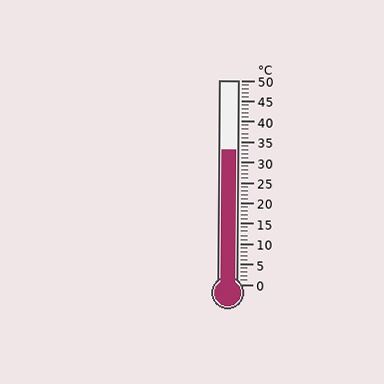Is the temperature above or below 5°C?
The temperature is above 5°C.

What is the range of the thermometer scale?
The thermometer scale ranges from 0°C to 50°C.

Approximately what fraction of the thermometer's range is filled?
The thermometer is filled to approximately 65% of its range.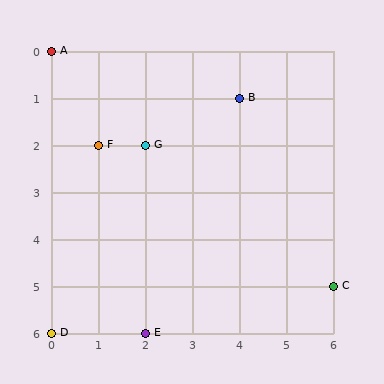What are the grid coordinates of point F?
Point F is at grid coordinates (1, 2).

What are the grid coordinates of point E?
Point E is at grid coordinates (2, 6).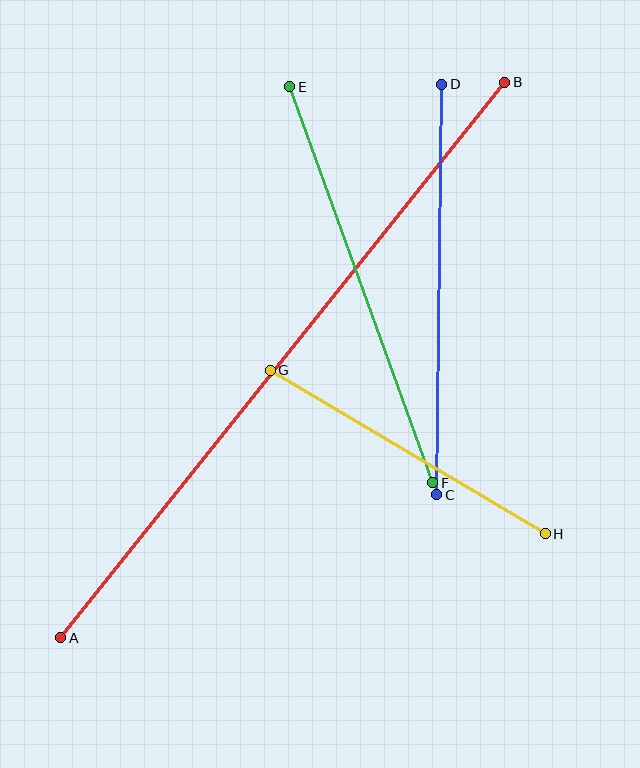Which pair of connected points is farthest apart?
Points A and B are farthest apart.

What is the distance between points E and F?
The distance is approximately 421 pixels.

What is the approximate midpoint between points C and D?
The midpoint is at approximately (439, 290) pixels.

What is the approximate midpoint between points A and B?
The midpoint is at approximately (283, 360) pixels.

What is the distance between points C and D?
The distance is approximately 411 pixels.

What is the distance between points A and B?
The distance is approximately 711 pixels.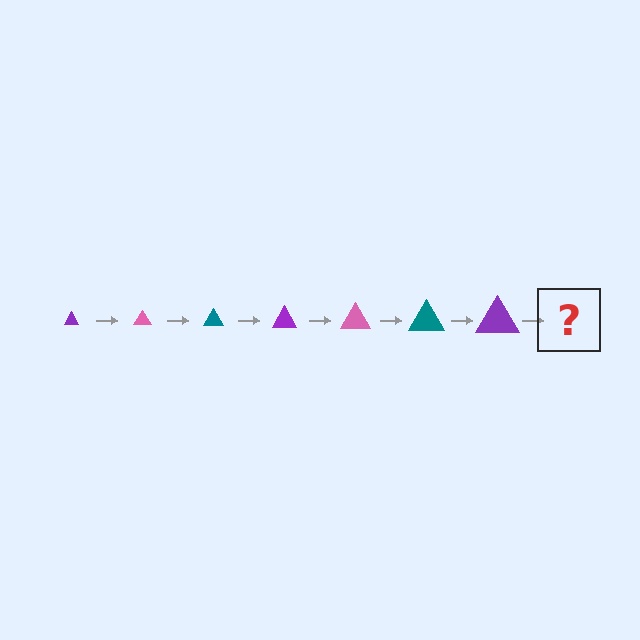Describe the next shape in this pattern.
It should be a pink triangle, larger than the previous one.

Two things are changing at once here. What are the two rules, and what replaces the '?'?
The two rules are that the triangle grows larger each step and the color cycles through purple, pink, and teal. The '?' should be a pink triangle, larger than the previous one.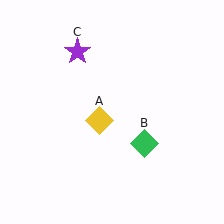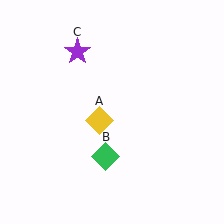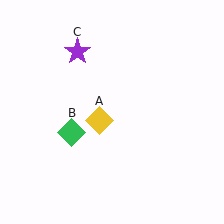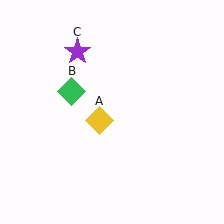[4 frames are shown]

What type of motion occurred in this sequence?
The green diamond (object B) rotated clockwise around the center of the scene.